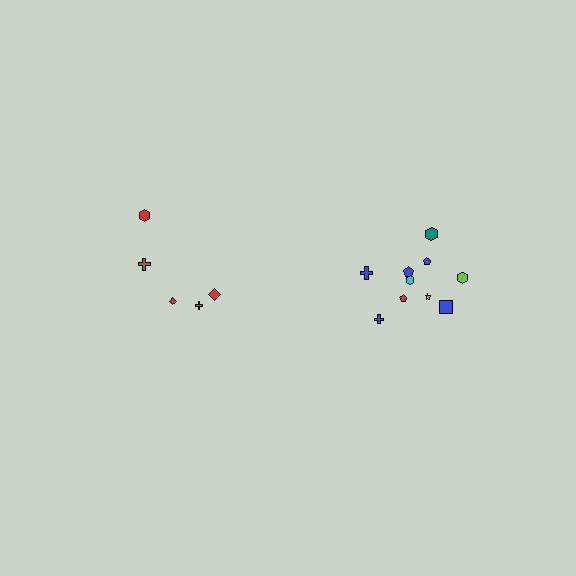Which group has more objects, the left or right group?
The right group.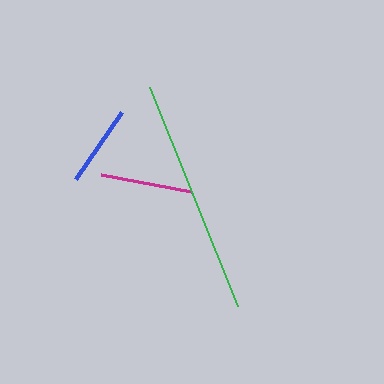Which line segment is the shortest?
The blue line is the shortest at approximately 81 pixels.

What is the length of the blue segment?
The blue segment is approximately 81 pixels long.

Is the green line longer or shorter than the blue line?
The green line is longer than the blue line.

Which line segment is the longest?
The green line is the longest at approximately 236 pixels.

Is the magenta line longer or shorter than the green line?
The green line is longer than the magenta line.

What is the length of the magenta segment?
The magenta segment is approximately 92 pixels long.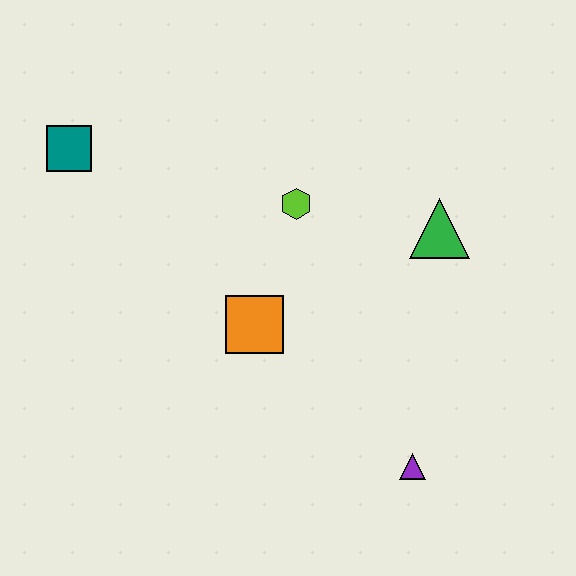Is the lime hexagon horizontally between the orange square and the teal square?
No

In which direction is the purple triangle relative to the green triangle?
The purple triangle is below the green triangle.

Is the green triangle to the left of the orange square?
No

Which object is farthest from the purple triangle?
The teal square is farthest from the purple triangle.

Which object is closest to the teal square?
The lime hexagon is closest to the teal square.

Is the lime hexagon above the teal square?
No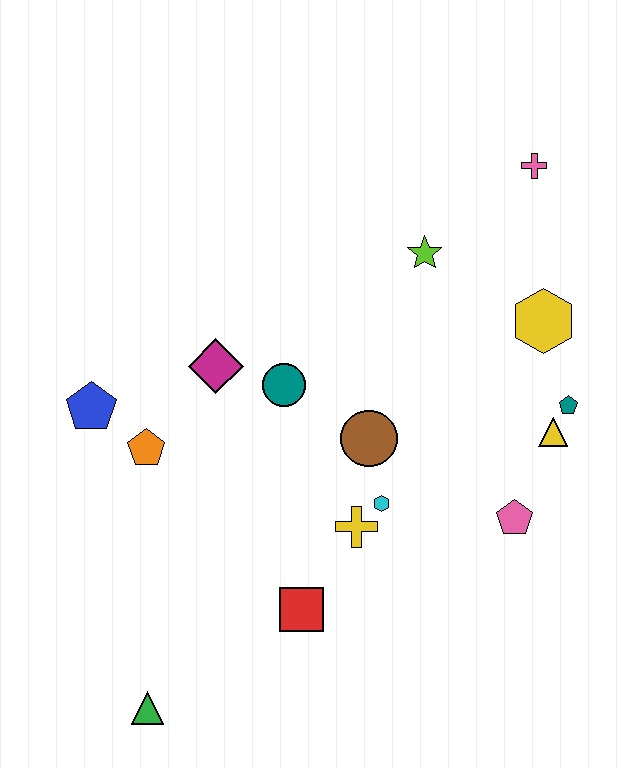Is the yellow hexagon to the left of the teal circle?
No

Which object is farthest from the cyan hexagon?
The pink cross is farthest from the cyan hexagon.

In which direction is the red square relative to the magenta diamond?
The red square is below the magenta diamond.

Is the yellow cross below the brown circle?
Yes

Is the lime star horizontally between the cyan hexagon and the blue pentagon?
No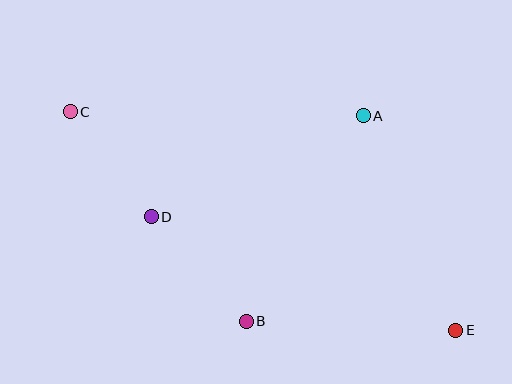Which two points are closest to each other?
Points C and D are closest to each other.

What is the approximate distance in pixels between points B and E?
The distance between B and E is approximately 210 pixels.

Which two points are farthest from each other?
Points C and E are farthest from each other.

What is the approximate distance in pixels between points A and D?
The distance between A and D is approximately 235 pixels.